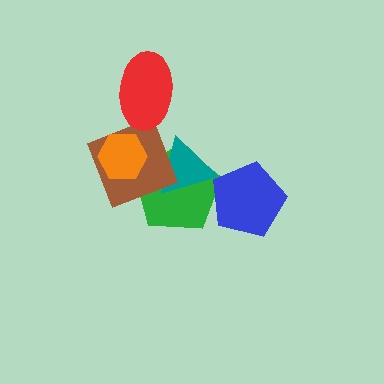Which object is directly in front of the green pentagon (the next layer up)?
The teal triangle is directly in front of the green pentagon.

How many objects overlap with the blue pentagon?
1 object overlaps with the blue pentagon.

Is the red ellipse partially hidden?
No, no other shape covers it.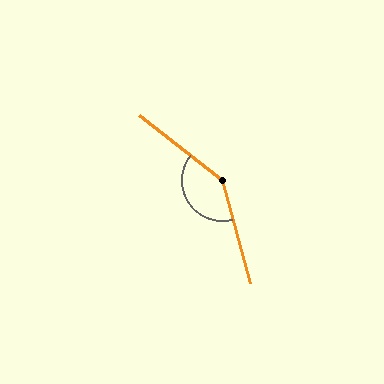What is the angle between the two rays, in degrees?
Approximately 143 degrees.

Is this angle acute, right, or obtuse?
It is obtuse.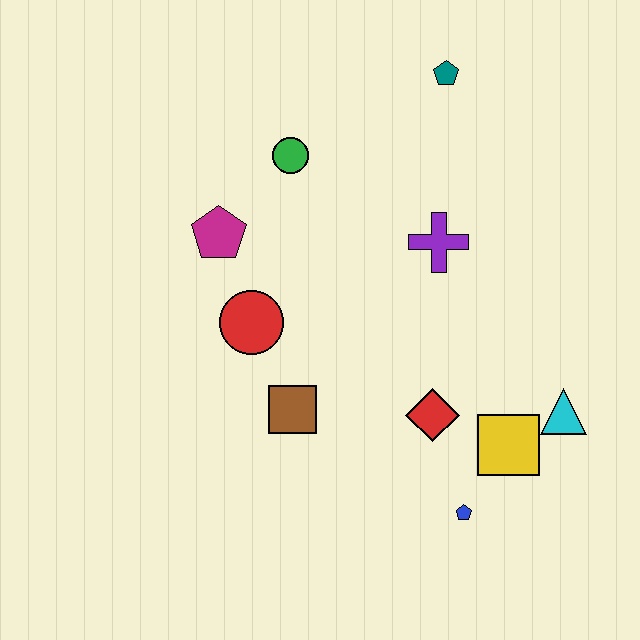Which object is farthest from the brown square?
The teal pentagon is farthest from the brown square.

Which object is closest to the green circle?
The magenta pentagon is closest to the green circle.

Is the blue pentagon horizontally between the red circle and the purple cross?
No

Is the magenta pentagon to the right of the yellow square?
No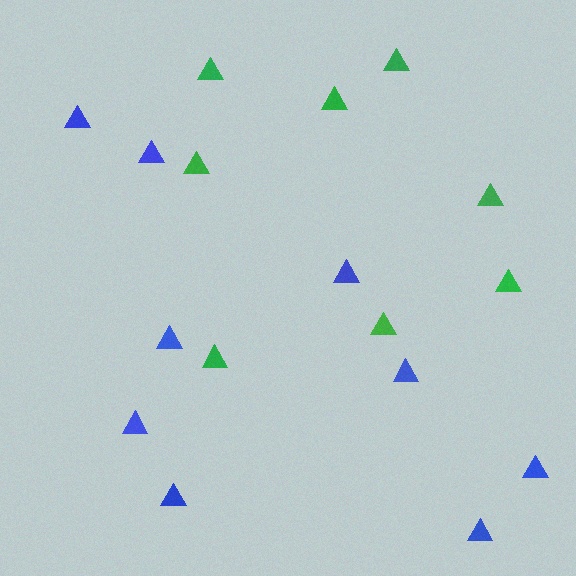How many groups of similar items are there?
There are 2 groups: one group of green triangles (8) and one group of blue triangles (9).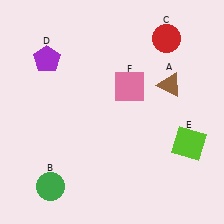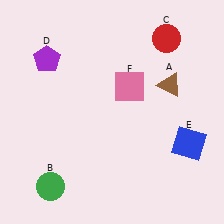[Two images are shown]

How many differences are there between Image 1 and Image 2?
There is 1 difference between the two images.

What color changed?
The square (E) changed from lime in Image 1 to blue in Image 2.